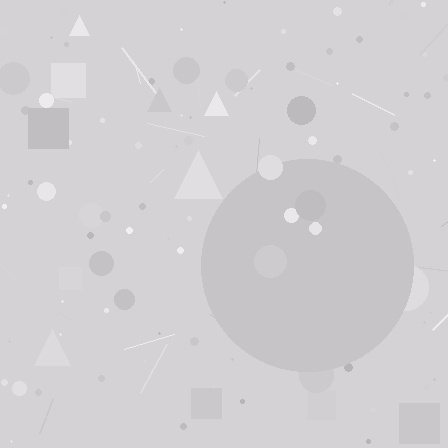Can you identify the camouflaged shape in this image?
The camouflaged shape is a circle.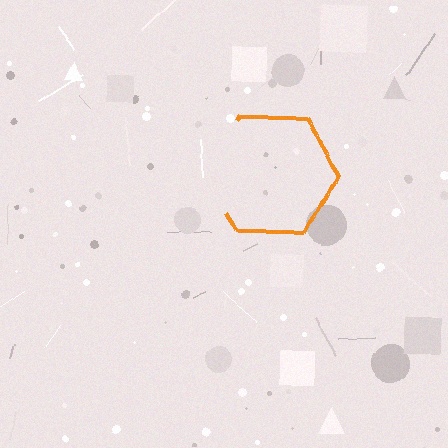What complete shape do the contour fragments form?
The contour fragments form a hexagon.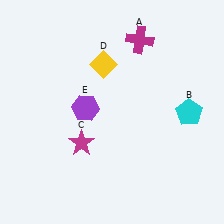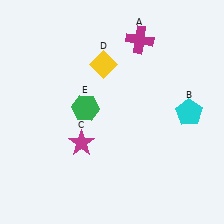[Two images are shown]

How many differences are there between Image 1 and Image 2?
There is 1 difference between the two images.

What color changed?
The hexagon (E) changed from purple in Image 1 to green in Image 2.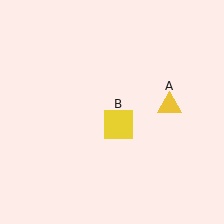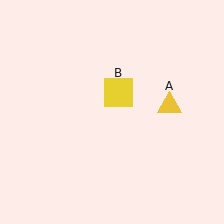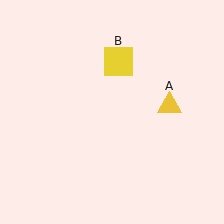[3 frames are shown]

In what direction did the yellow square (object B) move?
The yellow square (object B) moved up.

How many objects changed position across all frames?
1 object changed position: yellow square (object B).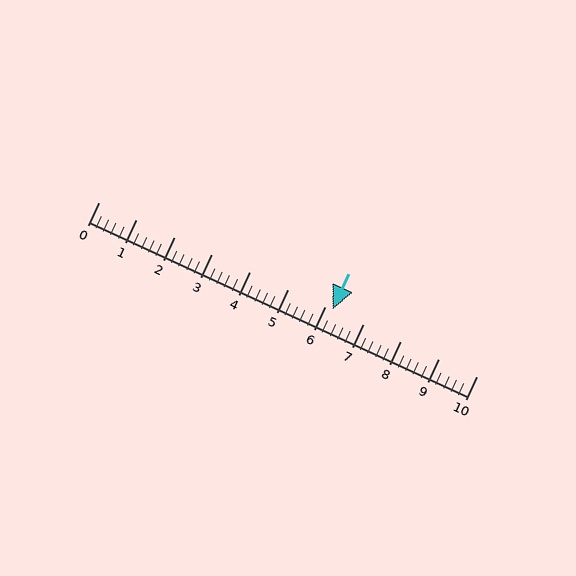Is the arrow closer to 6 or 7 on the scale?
The arrow is closer to 6.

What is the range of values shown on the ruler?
The ruler shows values from 0 to 10.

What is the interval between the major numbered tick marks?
The major tick marks are spaced 1 units apart.